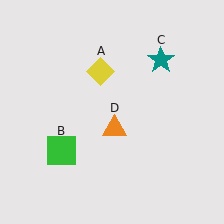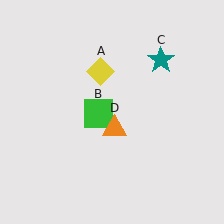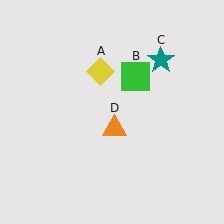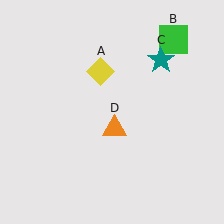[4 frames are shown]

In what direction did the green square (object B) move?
The green square (object B) moved up and to the right.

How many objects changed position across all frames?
1 object changed position: green square (object B).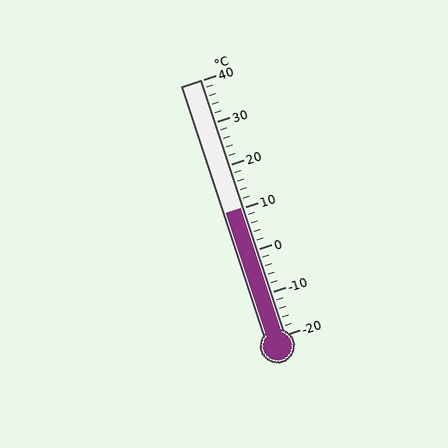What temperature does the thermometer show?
The thermometer shows approximately 10°C.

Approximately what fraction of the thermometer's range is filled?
The thermometer is filled to approximately 50% of its range.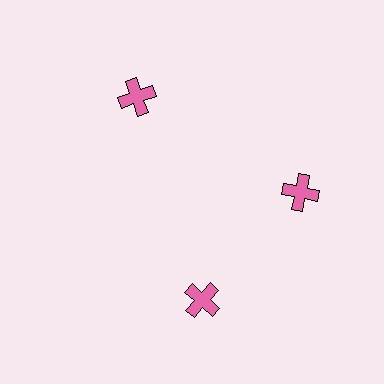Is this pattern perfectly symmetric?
No. The 3 pink crosses are arranged in a ring, but one element near the 7 o'clock position is rotated out of alignment along the ring, breaking the 3-fold rotational symmetry.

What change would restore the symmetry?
The symmetry would be restored by rotating it back into even spacing with its neighbors so that all 3 crosses sit at equal angles and equal distance from the center.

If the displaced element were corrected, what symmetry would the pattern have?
It would have 3-fold rotational symmetry — the pattern would map onto itself every 120 degrees.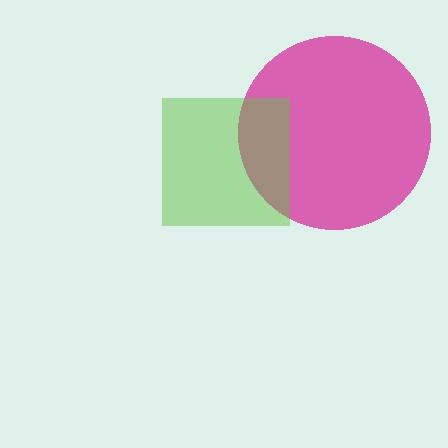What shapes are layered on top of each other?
The layered shapes are: a magenta circle, a lime square.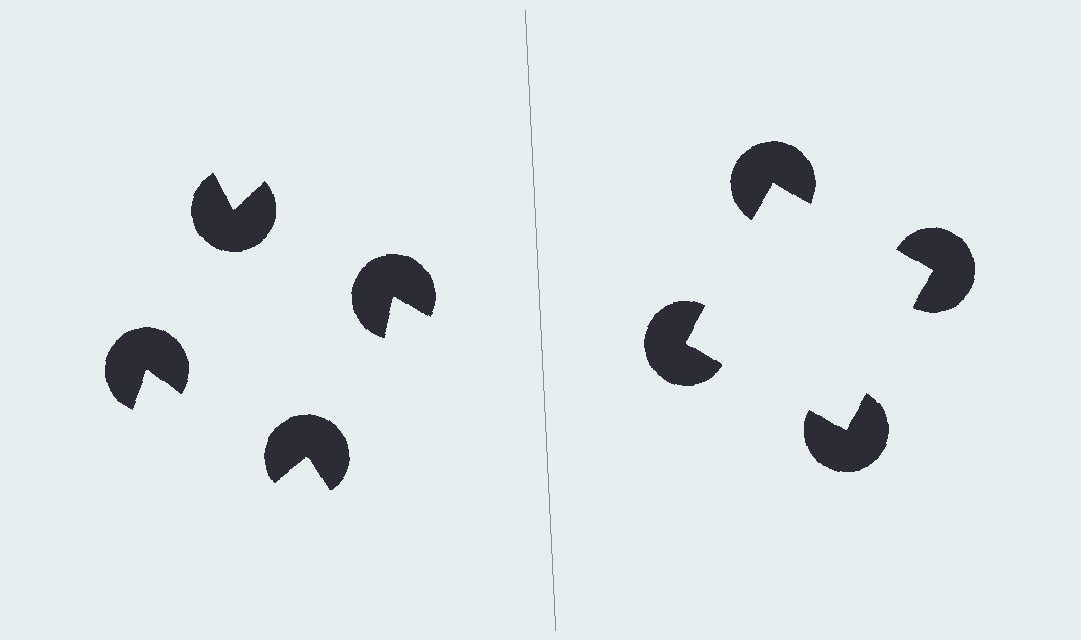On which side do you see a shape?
An illusory square appears on the right side. On the left side the wedge cuts are rotated, so no coherent shape forms.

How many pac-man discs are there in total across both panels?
8 — 4 on each side.